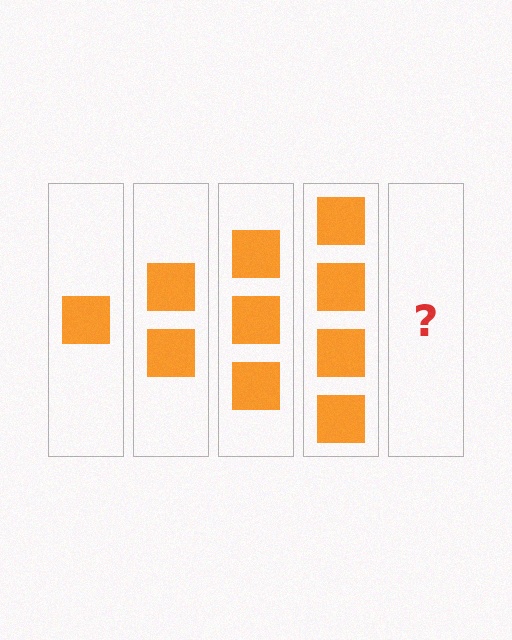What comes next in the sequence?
The next element should be 5 squares.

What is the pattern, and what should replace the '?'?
The pattern is that each step adds one more square. The '?' should be 5 squares.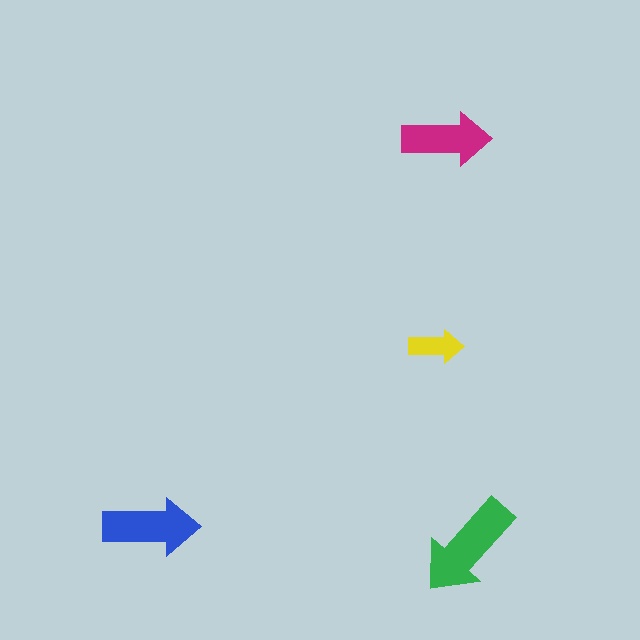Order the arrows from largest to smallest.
the green one, the blue one, the magenta one, the yellow one.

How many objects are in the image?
There are 4 objects in the image.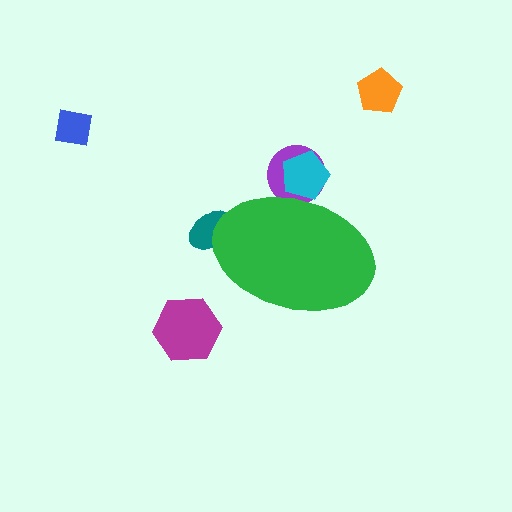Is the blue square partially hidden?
No, the blue square is fully visible.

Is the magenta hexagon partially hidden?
No, the magenta hexagon is fully visible.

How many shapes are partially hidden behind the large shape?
3 shapes are partially hidden.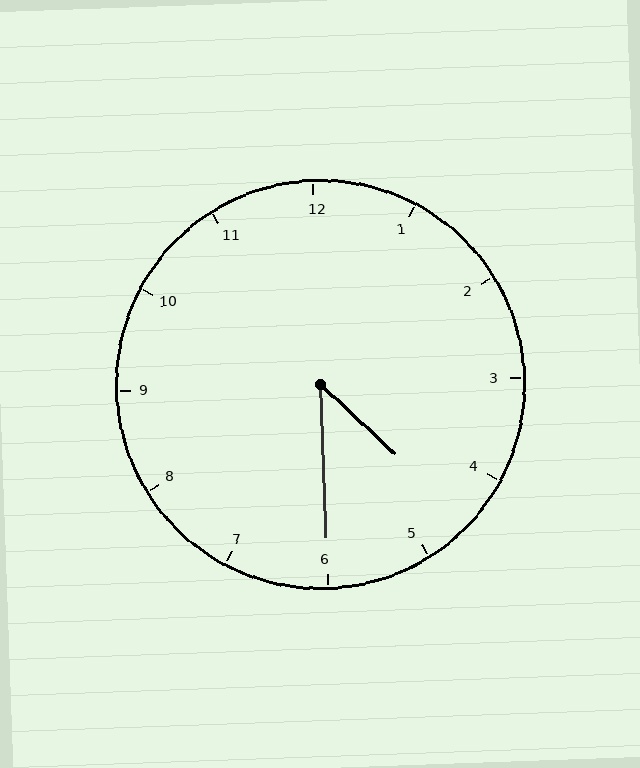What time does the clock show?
4:30.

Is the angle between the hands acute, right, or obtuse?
It is acute.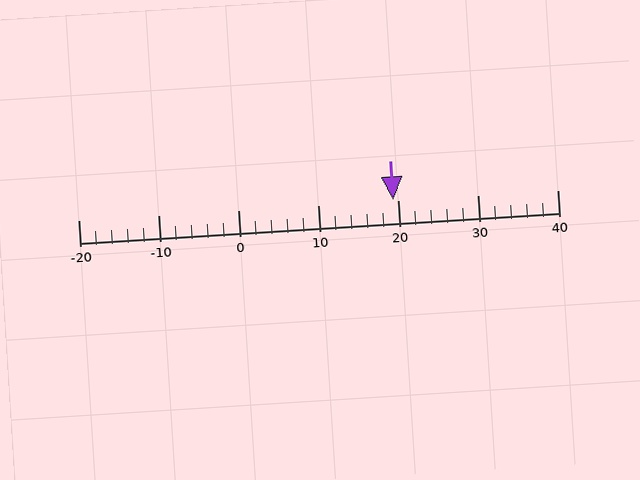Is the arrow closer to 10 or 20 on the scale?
The arrow is closer to 20.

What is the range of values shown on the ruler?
The ruler shows values from -20 to 40.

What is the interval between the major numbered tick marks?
The major tick marks are spaced 10 units apart.